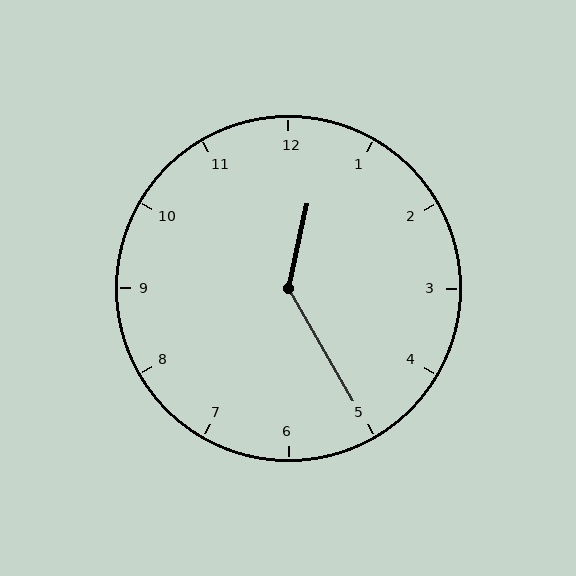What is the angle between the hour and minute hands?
Approximately 138 degrees.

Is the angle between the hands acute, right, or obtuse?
It is obtuse.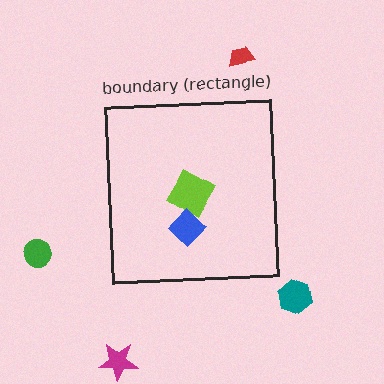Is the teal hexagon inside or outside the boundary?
Outside.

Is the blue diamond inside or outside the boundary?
Inside.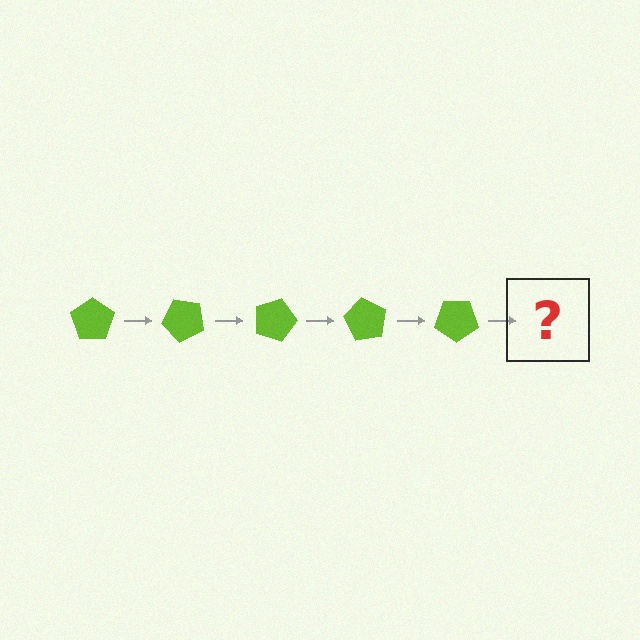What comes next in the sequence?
The next element should be a lime pentagon rotated 225 degrees.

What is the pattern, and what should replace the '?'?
The pattern is that the pentagon rotates 45 degrees each step. The '?' should be a lime pentagon rotated 225 degrees.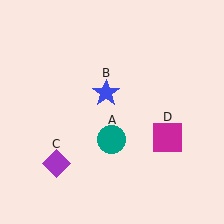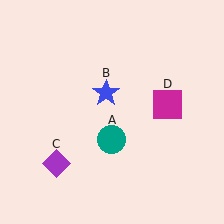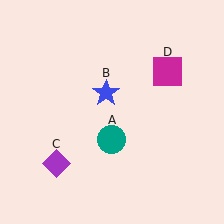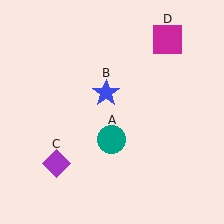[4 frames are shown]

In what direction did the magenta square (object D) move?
The magenta square (object D) moved up.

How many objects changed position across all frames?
1 object changed position: magenta square (object D).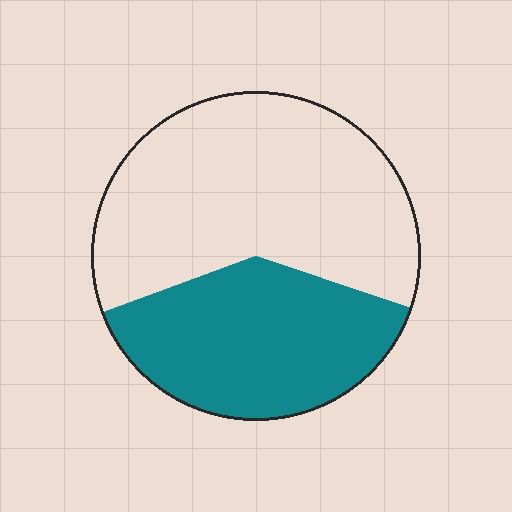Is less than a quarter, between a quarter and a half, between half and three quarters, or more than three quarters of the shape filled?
Between a quarter and a half.